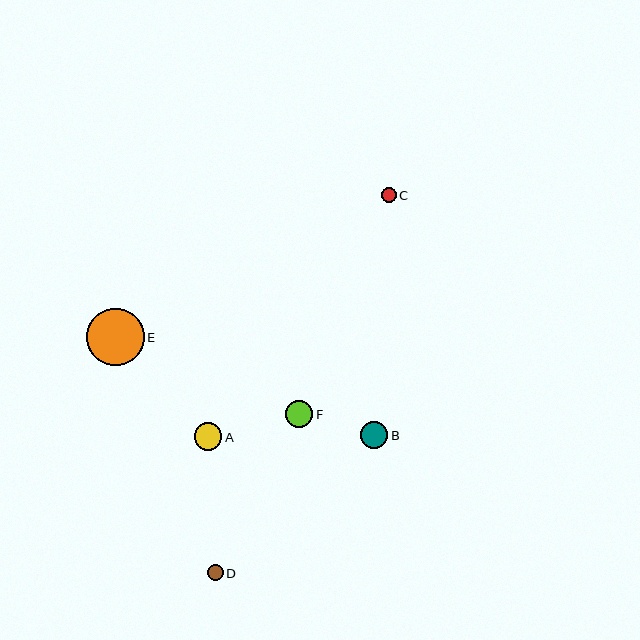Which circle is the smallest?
Circle C is the smallest with a size of approximately 15 pixels.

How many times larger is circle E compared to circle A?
Circle E is approximately 2.1 times the size of circle A.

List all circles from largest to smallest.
From largest to smallest: E, A, B, F, D, C.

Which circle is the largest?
Circle E is the largest with a size of approximately 58 pixels.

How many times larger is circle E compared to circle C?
Circle E is approximately 3.8 times the size of circle C.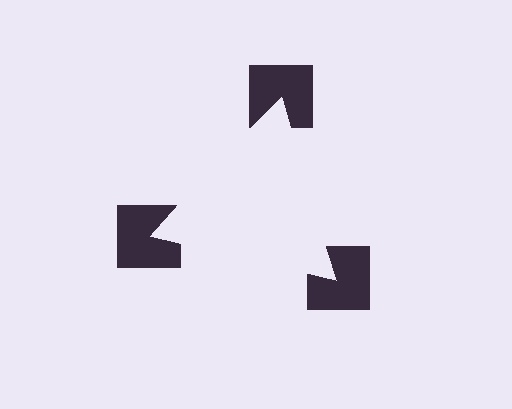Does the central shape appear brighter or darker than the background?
It typically appears slightly brighter than the background, even though no actual brightness change is drawn.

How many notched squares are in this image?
There are 3 — one at each vertex of the illusory triangle.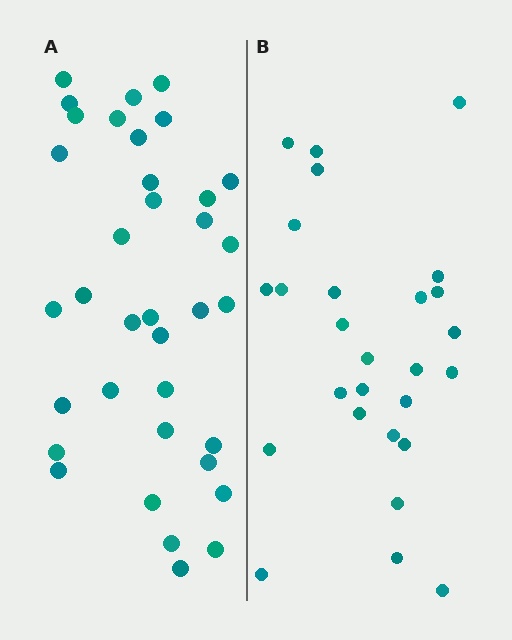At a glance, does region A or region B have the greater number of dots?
Region A (the left region) has more dots.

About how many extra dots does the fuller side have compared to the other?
Region A has roughly 8 or so more dots than region B.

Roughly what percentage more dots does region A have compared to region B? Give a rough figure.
About 35% more.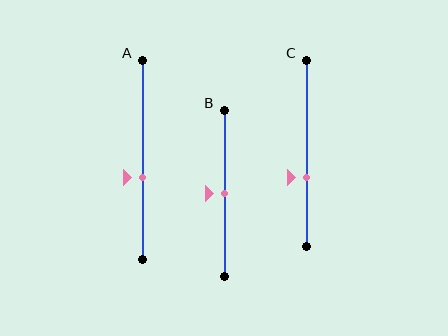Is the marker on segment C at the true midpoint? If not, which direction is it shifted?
No, the marker on segment C is shifted downward by about 13% of the segment length.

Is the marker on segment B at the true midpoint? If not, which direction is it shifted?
Yes, the marker on segment B is at the true midpoint.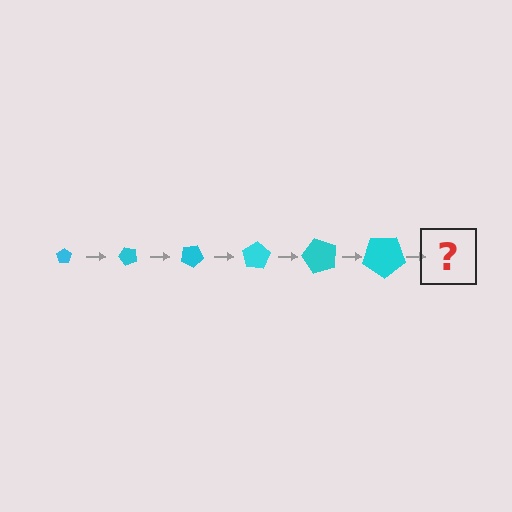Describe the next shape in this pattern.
It should be a pentagon, larger than the previous one and rotated 300 degrees from the start.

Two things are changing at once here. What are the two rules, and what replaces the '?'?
The two rules are that the pentagon grows larger each step and it rotates 50 degrees each step. The '?' should be a pentagon, larger than the previous one and rotated 300 degrees from the start.